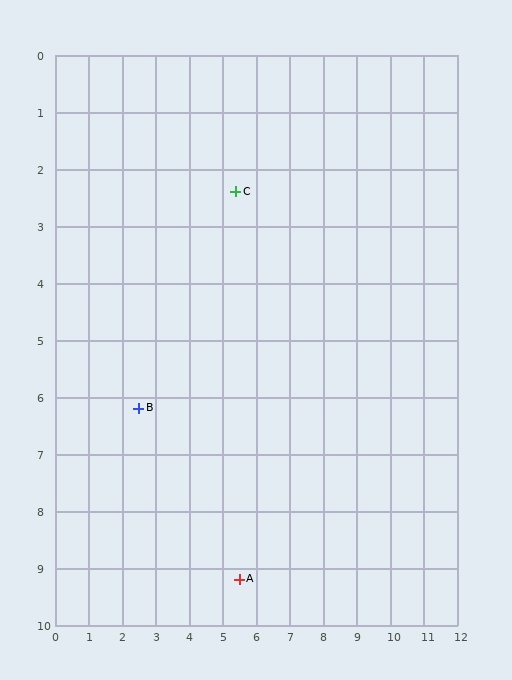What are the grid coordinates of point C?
Point C is at approximately (5.4, 2.4).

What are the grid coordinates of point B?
Point B is at approximately (2.5, 6.2).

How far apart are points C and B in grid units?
Points C and B are about 4.8 grid units apart.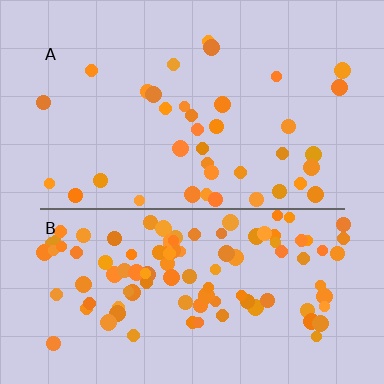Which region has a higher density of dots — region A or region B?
B (the bottom).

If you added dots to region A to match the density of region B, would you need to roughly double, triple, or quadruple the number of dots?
Approximately triple.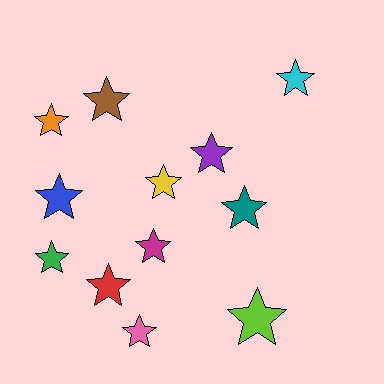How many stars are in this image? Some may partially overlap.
There are 12 stars.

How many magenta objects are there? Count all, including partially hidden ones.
There is 1 magenta object.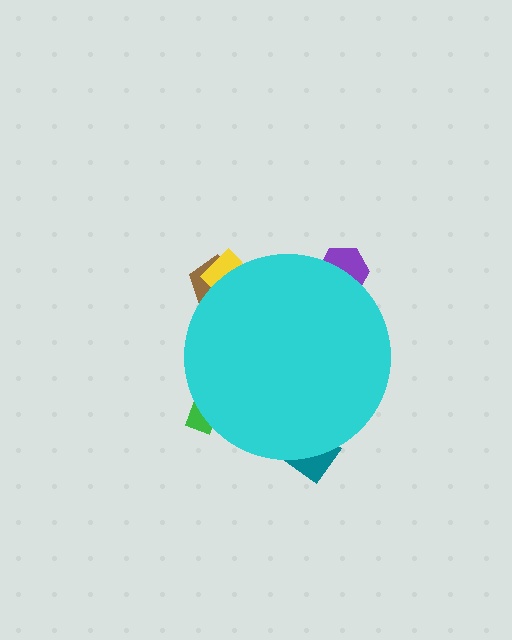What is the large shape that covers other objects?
A cyan circle.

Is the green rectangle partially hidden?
Yes, the green rectangle is partially hidden behind the cyan circle.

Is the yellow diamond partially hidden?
Yes, the yellow diamond is partially hidden behind the cyan circle.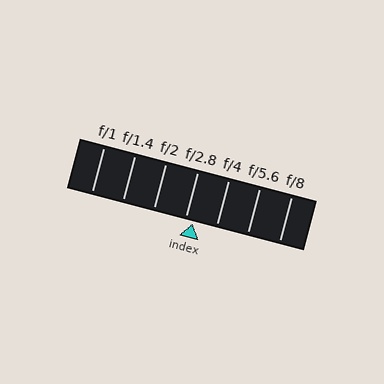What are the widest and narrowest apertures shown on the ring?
The widest aperture shown is f/1 and the narrowest is f/8.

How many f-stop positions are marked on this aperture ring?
There are 7 f-stop positions marked.